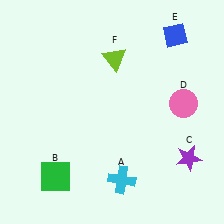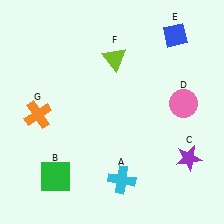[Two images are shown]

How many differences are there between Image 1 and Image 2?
There is 1 difference between the two images.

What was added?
An orange cross (G) was added in Image 2.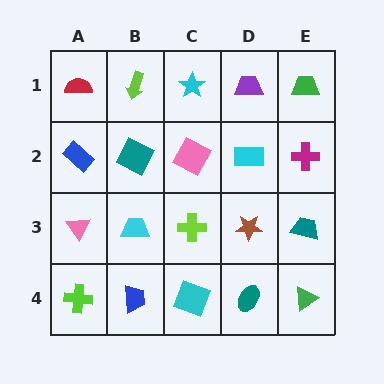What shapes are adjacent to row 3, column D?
A cyan rectangle (row 2, column D), a teal ellipse (row 4, column D), a lime cross (row 3, column C), a teal trapezoid (row 3, column E).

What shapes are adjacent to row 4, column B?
A cyan trapezoid (row 3, column B), a lime cross (row 4, column A), a cyan square (row 4, column C).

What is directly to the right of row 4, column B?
A cyan square.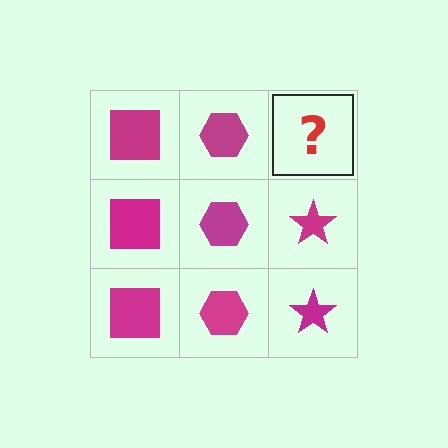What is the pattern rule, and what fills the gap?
The rule is that each column has a consistent shape. The gap should be filled with a magenta star.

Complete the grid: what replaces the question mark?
The question mark should be replaced with a magenta star.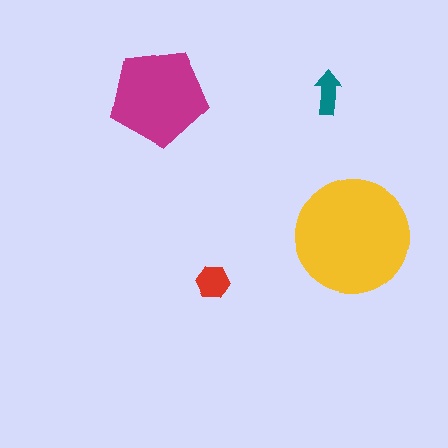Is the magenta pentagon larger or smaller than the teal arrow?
Larger.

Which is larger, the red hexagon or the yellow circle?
The yellow circle.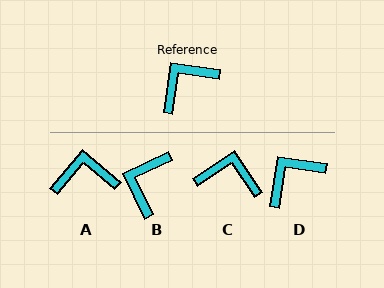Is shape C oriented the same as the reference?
No, it is off by about 48 degrees.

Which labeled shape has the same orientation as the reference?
D.